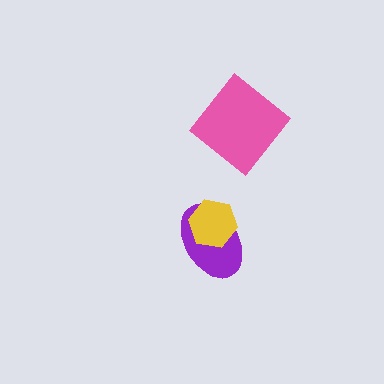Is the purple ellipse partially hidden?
Yes, it is partially covered by another shape.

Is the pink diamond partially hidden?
No, no other shape covers it.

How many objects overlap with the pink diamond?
0 objects overlap with the pink diamond.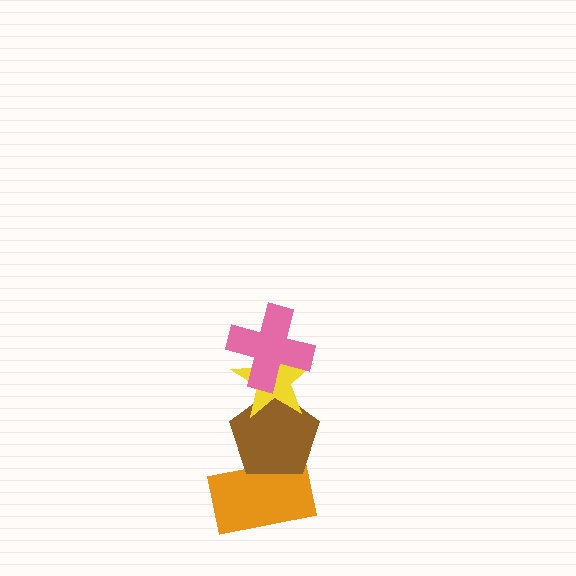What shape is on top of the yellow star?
The pink cross is on top of the yellow star.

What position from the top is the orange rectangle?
The orange rectangle is 4th from the top.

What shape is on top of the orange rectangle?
The brown pentagon is on top of the orange rectangle.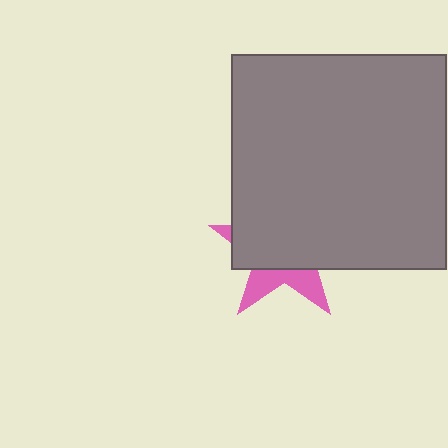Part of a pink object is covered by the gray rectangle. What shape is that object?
It is a star.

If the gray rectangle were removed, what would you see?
You would see the complete pink star.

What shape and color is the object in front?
The object in front is a gray rectangle.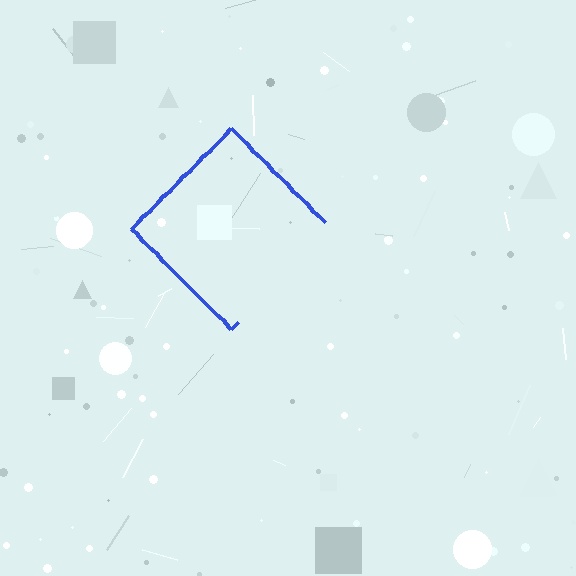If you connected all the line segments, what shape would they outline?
They would outline a diamond.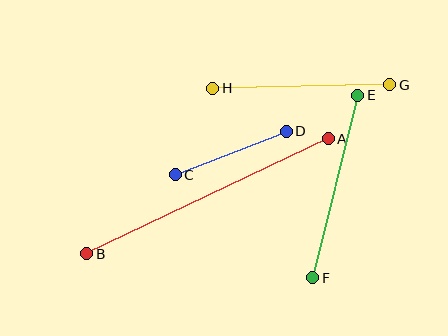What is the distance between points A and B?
The distance is approximately 267 pixels.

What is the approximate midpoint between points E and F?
The midpoint is at approximately (335, 187) pixels.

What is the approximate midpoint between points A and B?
The midpoint is at approximately (208, 196) pixels.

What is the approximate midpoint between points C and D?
The midpoint is at approximately (231, 153) pixels.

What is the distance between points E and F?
The distance is approximately 188 pixels.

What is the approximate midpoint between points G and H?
The midpoint is at approximately (301, 87) pixels.